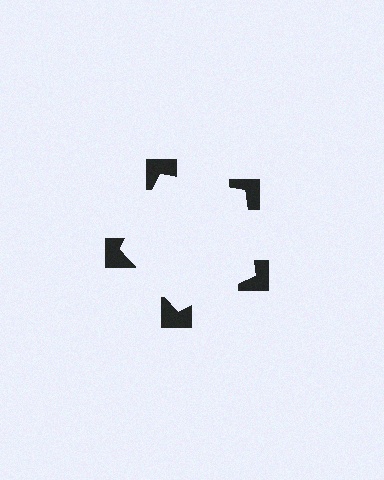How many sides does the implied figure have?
5 sides.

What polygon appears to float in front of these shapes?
An illusory pentagon — its edges are inferred from the aligned wedge cuts in the notched squares, not physically drawn.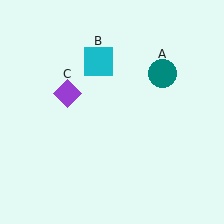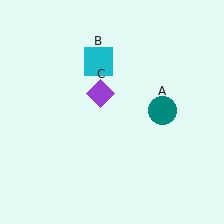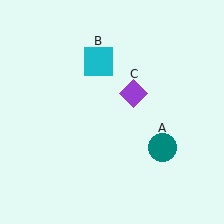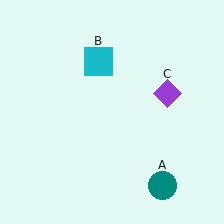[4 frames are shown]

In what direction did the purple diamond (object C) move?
The purple diamond (object C) moved right.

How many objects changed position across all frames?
2 objects changed position: teal circle (object A), purple diamond (object C).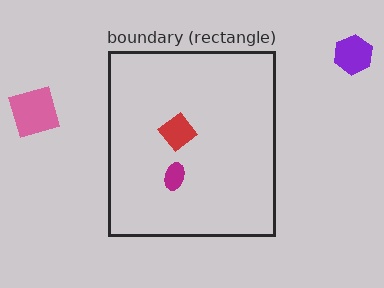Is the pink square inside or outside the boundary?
Outside.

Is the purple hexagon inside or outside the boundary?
Outside.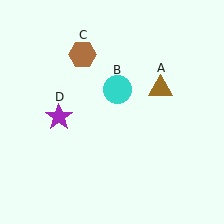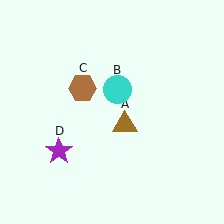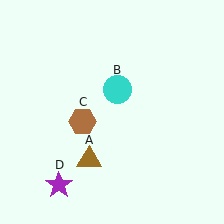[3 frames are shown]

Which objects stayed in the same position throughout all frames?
Cyan circle (object B) remained stationary.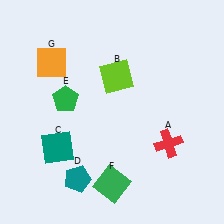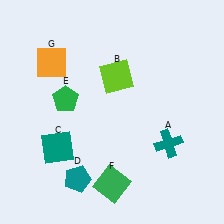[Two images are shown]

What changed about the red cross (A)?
In Image 1, A is red. In Image 2, it changed to teal.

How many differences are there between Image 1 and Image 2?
There is 1 difference between the two images.